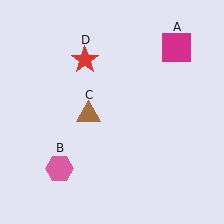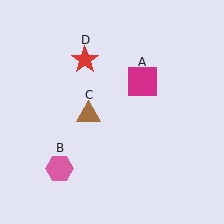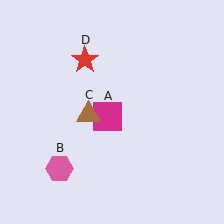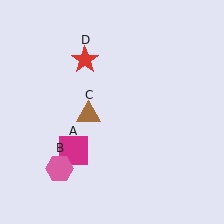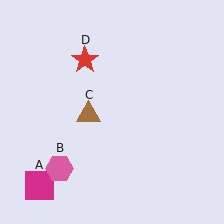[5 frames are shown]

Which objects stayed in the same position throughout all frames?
Pink hexagon (object B) and brown triangle (object C) and red star (object D) remained stationary.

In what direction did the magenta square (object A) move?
The magenta square (object A) moved down and to the left.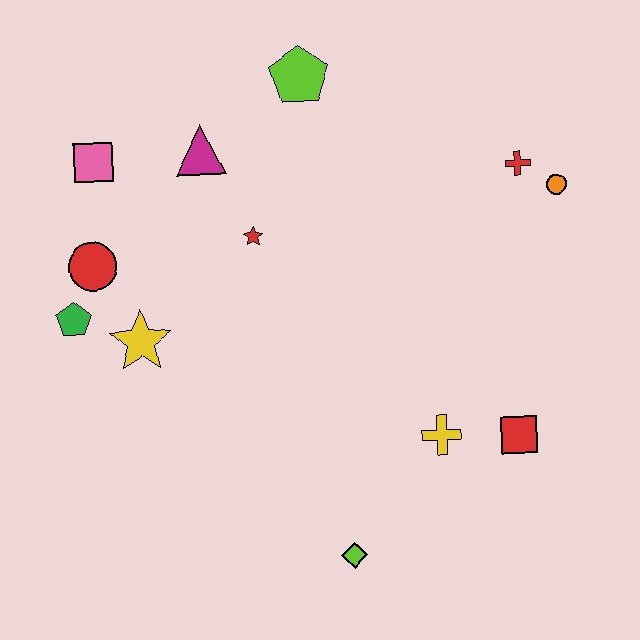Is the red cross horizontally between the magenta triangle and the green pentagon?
No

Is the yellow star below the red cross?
Yes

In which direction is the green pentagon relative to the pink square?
The green pentagon is below the pink square.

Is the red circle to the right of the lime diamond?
No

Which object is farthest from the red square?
The pink square is farthest from the red square.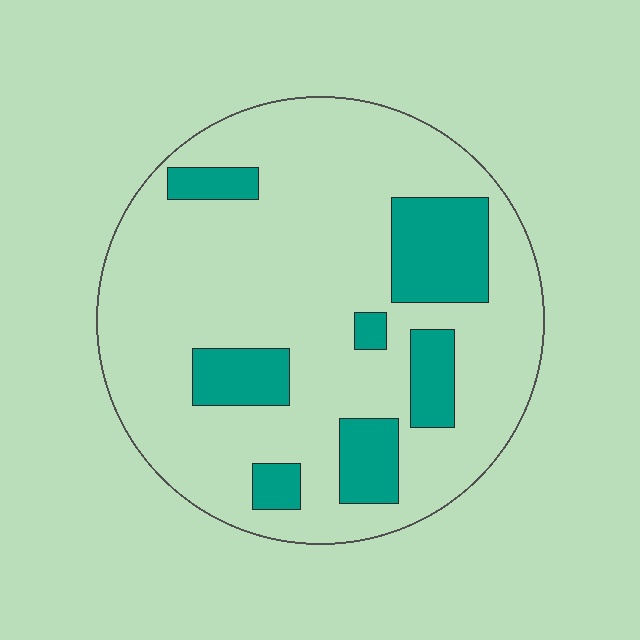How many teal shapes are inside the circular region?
7.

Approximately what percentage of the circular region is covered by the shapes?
Approximately 20%.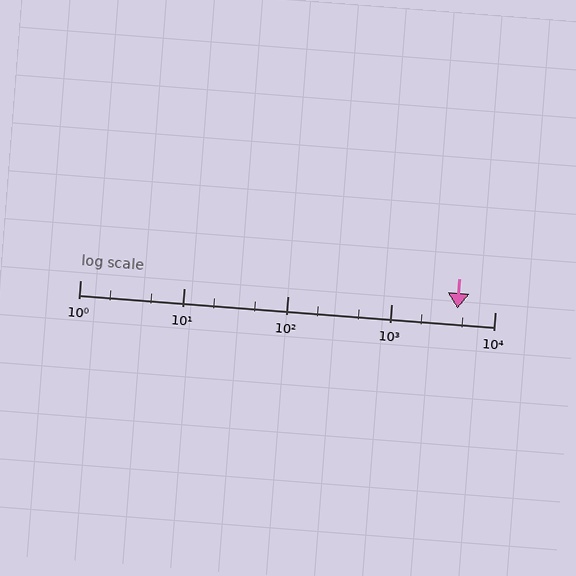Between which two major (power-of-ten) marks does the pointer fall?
The pointer is between 1000 and 10000.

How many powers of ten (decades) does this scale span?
The scale spans 4 decades, from 1 to 10000.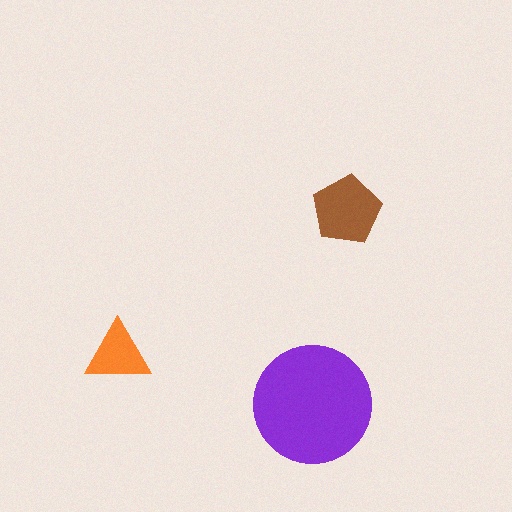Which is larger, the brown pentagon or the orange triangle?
The brown pentagon.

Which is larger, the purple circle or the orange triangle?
The purple circle.